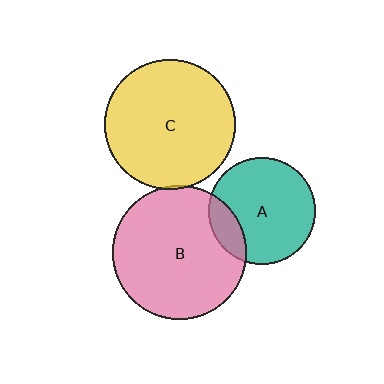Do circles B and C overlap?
Yes.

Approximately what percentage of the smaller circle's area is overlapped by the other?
Approximately 5%.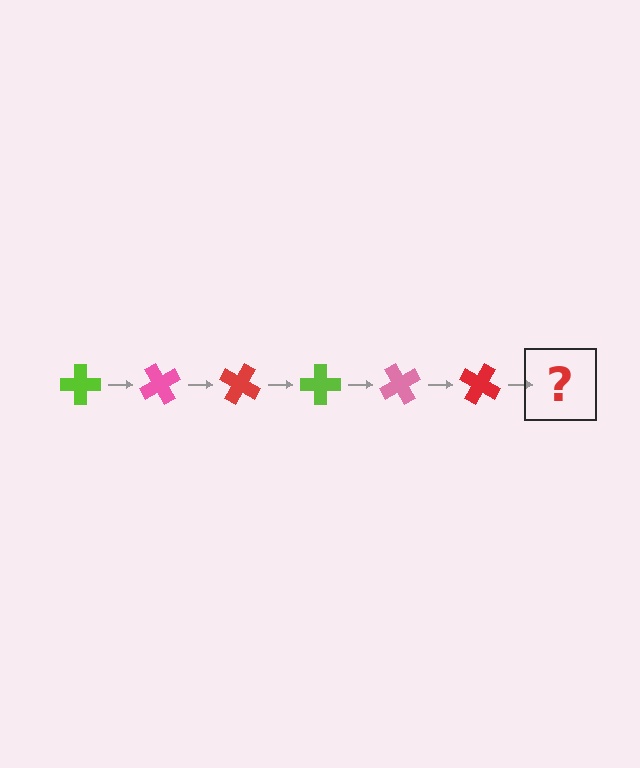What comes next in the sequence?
The next element should be a lime cross, rotated 360 degrees from the start.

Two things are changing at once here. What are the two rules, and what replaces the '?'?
The two rules are that it rotates 60 degrees each step and the color cycles through lime, pink, and red. The '?' should be a lime cross, rotated 360 degrees from the start.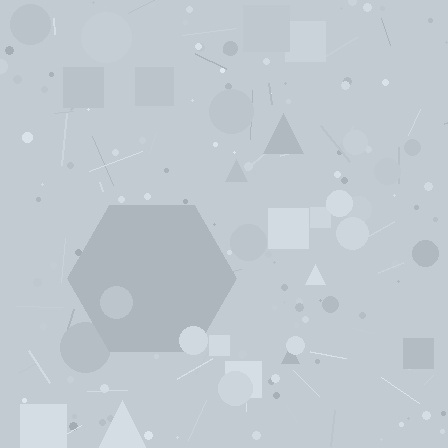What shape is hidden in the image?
A hexagon is hidden in the image.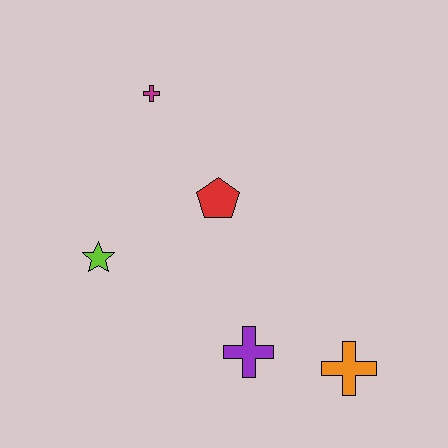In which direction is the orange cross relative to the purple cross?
The orange cross is to the right of the purple cross.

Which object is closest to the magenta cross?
The red pentagon is closest to the magenta cross.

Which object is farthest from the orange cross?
The magenta cross is farthest from the orange cross.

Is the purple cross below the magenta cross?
Yes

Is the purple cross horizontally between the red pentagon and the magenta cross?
No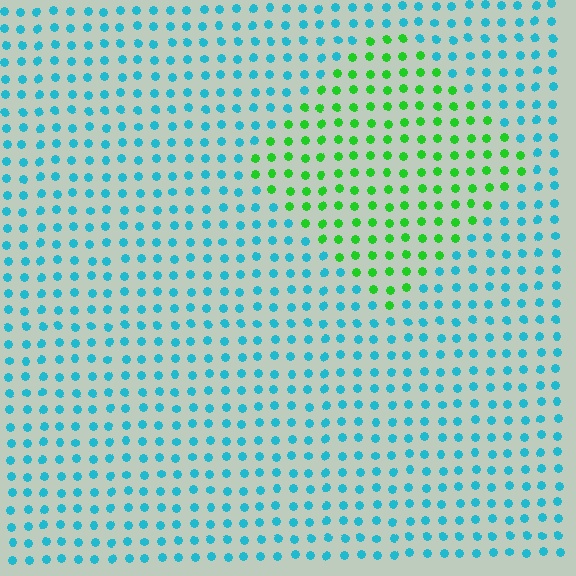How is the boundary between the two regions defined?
The boundary is defined purely by a slight shift in hue (about 66 degrees). Spacing, size, and orientation are identical on both sides.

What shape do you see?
I see a diamond.